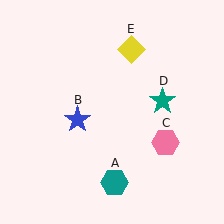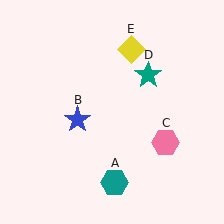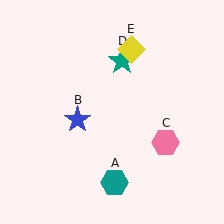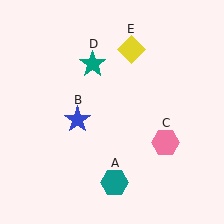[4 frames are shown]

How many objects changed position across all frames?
1 object changed position: teal star (object D).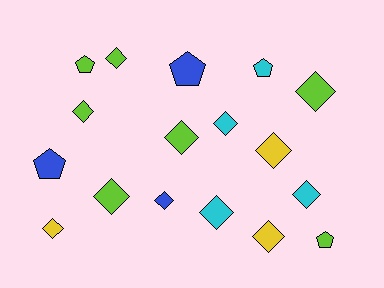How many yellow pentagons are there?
There are no yellow pentagons.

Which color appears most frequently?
Lime, with 7 objects.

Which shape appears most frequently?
Diamond, with 12 objects.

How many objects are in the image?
There are 17 objects.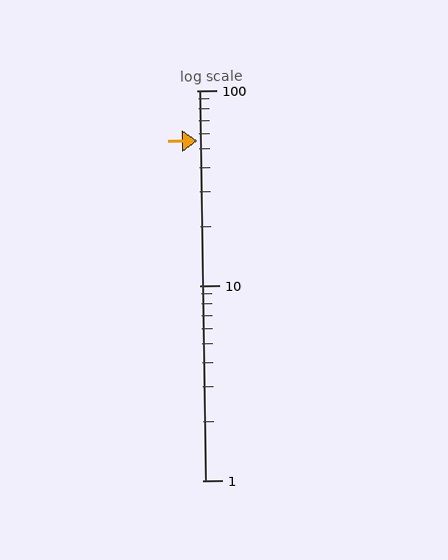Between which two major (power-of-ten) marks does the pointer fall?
The pointer is between 10 and 100.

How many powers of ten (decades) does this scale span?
The scale spans 2 decades, from 1 to 100.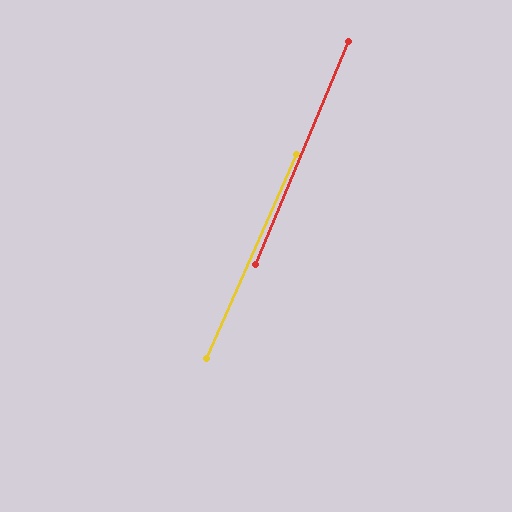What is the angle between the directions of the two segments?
Approximately 1 degree.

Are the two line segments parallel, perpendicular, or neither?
Parallel — their directions differ by only 1.0°.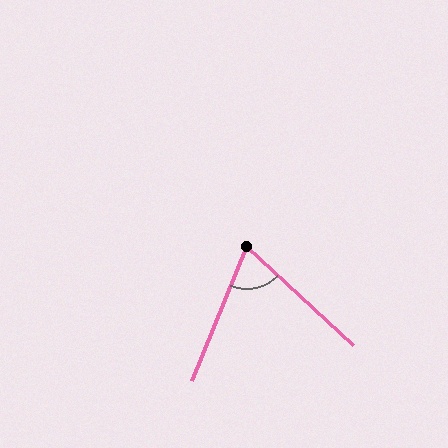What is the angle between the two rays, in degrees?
Approximately 70 degrees.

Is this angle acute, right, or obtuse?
It is acute.